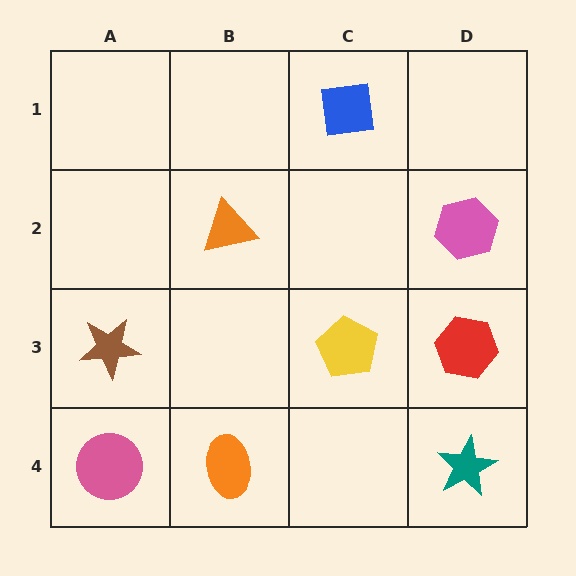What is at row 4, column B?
An orange ellipse.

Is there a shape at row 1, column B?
No, that cell is empty.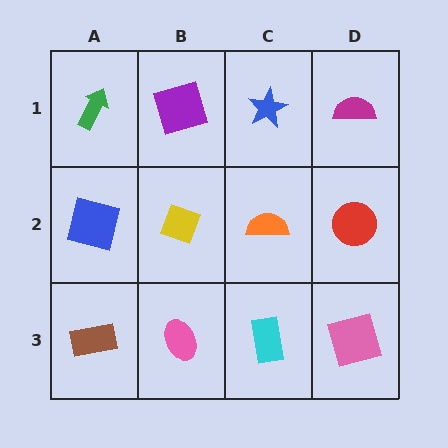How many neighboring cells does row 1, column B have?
3.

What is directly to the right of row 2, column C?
A red circle.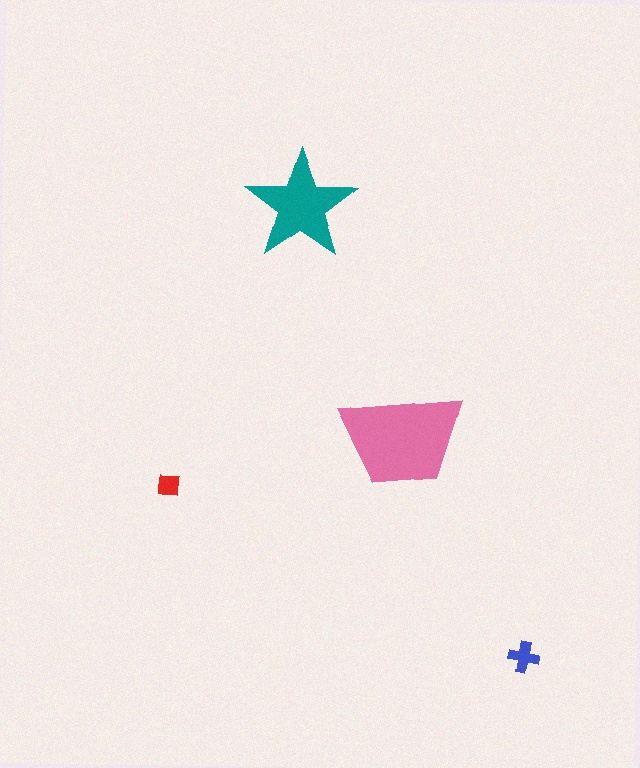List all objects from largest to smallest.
The pink trapezoid, the teal star, the blue cross, the red square.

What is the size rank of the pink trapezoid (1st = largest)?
1st.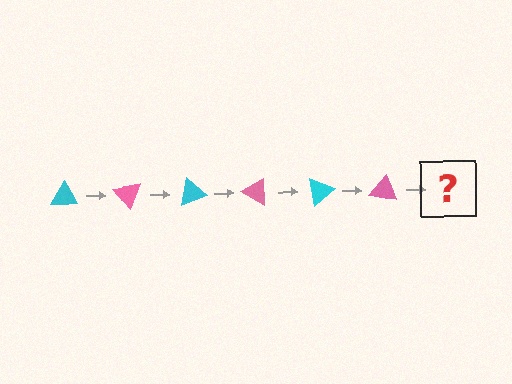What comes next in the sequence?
The next element should be a cyan triangle, rotated 300 degrees from the start.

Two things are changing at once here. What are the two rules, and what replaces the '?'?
The two rules are that it rotates 50 degrees each step and the color cycles through cyan and pink. The '?' should be a cyan triangle, rotated 300 degrees from the start.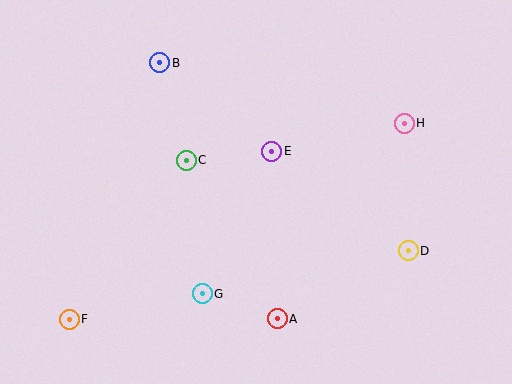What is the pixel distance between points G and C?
The distance between G and C is 135 pixels.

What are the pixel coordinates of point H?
Point H is at (404, 123).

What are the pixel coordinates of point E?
Point E is at (272, 151).